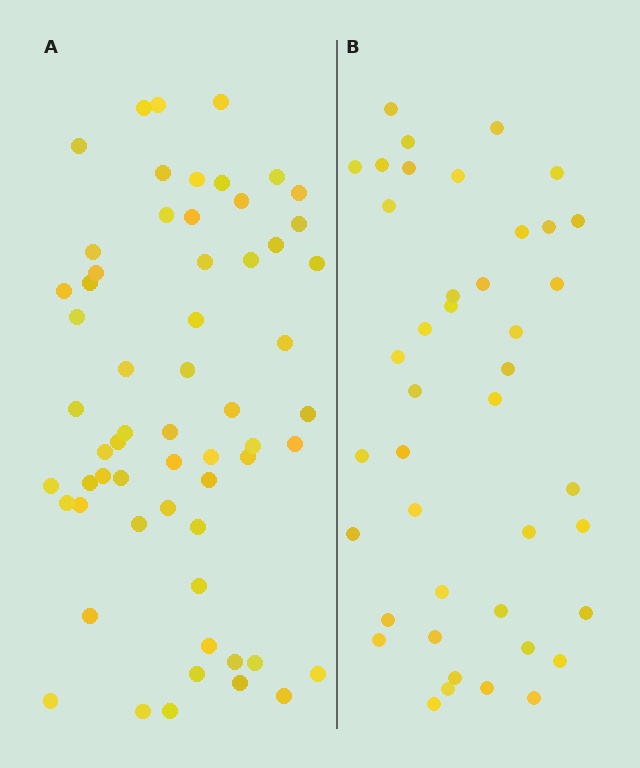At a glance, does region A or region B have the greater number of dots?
Region A (the left region) has more dots.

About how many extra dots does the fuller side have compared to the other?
Region A has approximately 20 more dots than region B.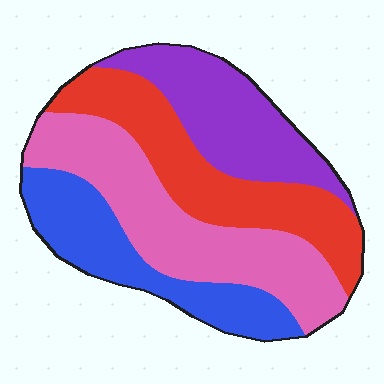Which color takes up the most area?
Pink, at roughly 30%.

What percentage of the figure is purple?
Purple takes up between a sixth and a third of the figure.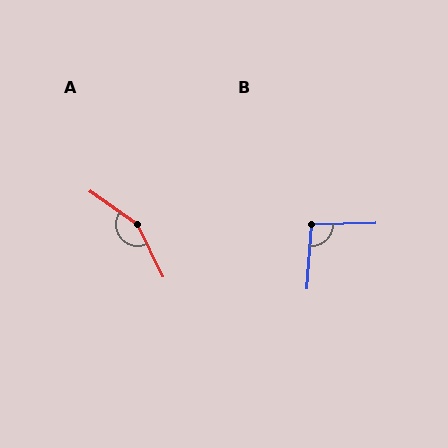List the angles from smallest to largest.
B (96°), A (151°).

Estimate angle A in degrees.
Approximately 151 degrees.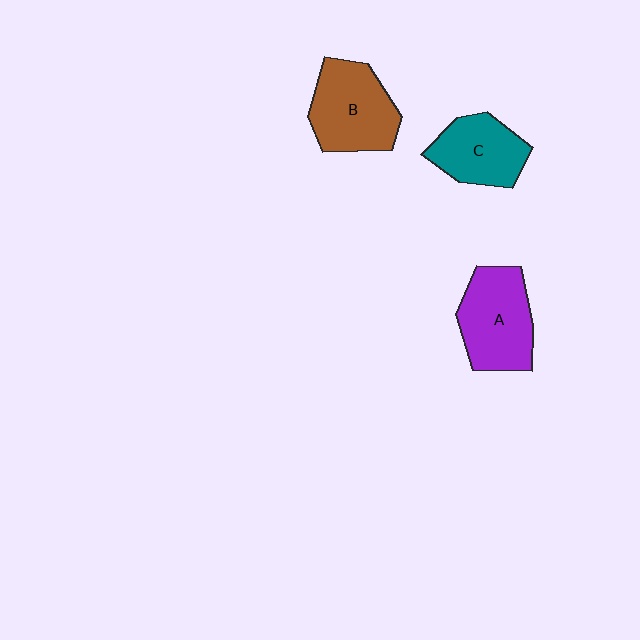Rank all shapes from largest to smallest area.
From largest to smallest: A (purple), B (brown), C (teal).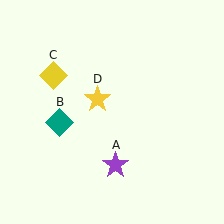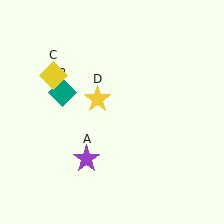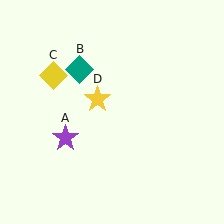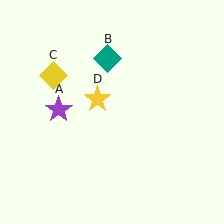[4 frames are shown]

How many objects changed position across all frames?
2 objects changed position: purple star (object A), teal diamond (object B).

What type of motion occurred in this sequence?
The purple star (object A), teal diamond (object B) rotated clockwise around the center of the scene.